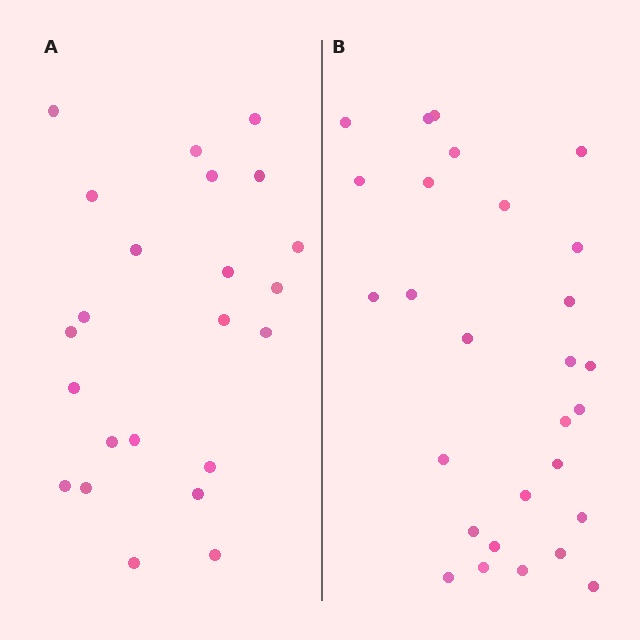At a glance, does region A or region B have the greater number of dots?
Region B (the right region) has more dots.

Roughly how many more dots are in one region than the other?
Region B has about 5 more dots than region A.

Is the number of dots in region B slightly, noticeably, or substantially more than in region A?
Region B has only slightly more — the two regions are fairly close. The ratio is roughly 1.2 to 1.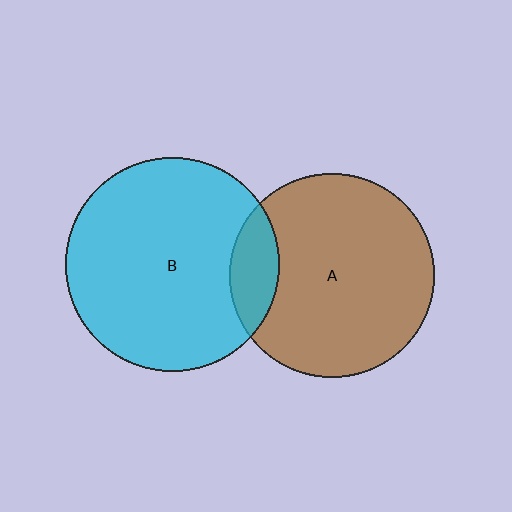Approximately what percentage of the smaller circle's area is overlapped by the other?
Approximately 15%.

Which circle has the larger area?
Circle B (cyan).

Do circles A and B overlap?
Yes.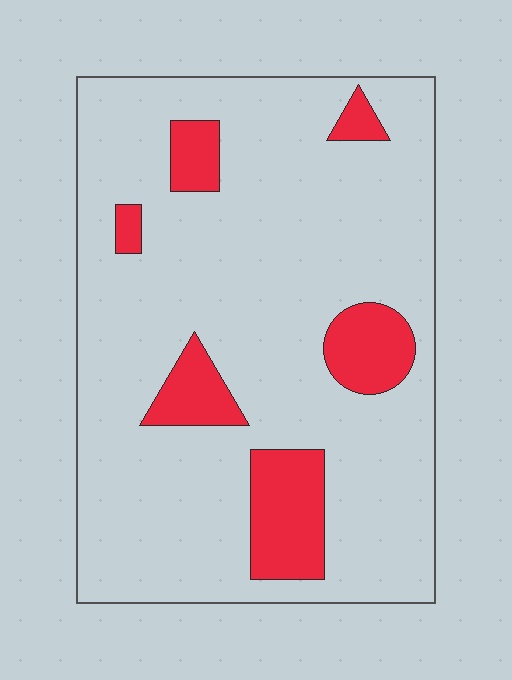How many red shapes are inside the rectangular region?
6.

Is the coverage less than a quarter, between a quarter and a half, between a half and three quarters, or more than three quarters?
Less than a quarter.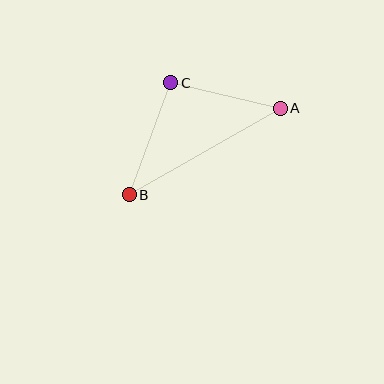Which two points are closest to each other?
Points A and C are closest to each other.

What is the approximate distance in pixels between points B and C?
The distance between B and C is approximately 119 pixels.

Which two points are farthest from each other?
Points A and B are farthest from each other.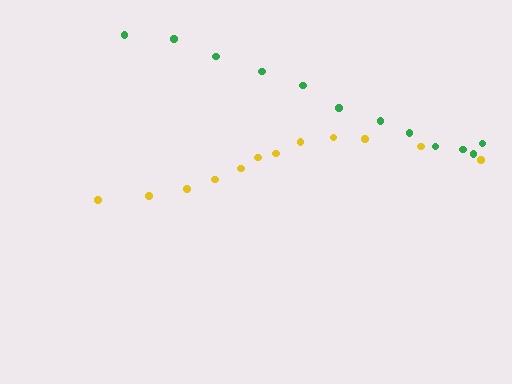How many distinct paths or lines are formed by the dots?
There are 2 distinct paths.